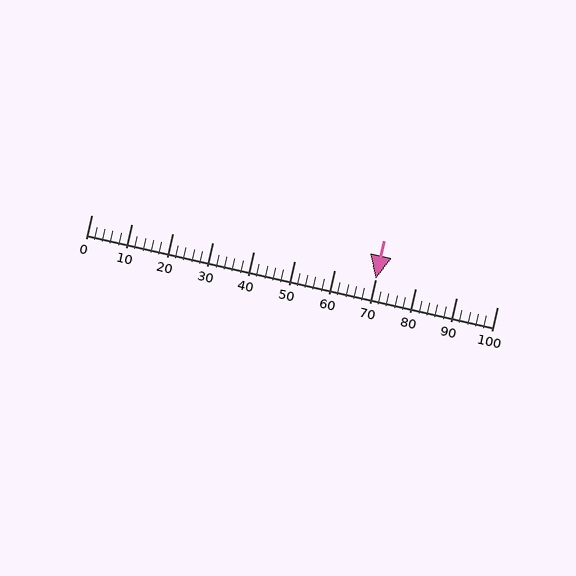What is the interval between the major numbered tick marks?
The major tick marks are spaced 10 units apart.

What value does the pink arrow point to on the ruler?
The pink arrow points to approximately 70.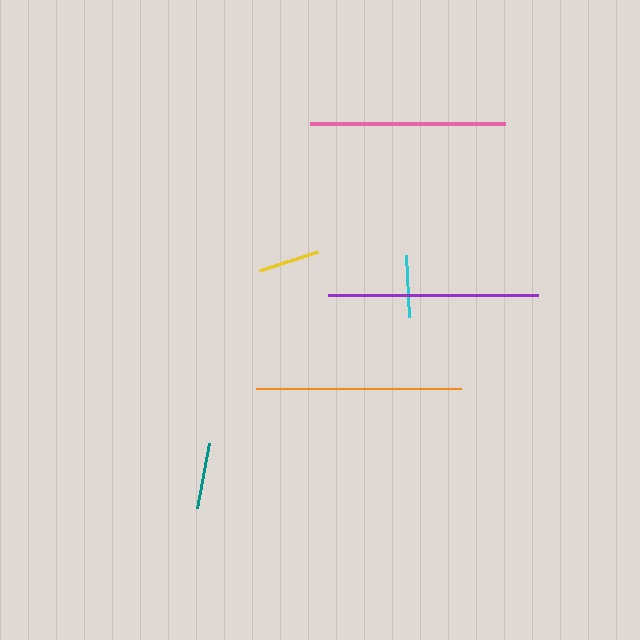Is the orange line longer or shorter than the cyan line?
The orange line is longer than the cyan line.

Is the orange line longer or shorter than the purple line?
The purple line is longer than the orange line.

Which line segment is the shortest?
The cyan line is the shortest at approximately 61 pixels.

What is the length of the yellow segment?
The yellow segment is approximately 61 pixels long.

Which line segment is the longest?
The purple line is the longest at approximately 211 pixels.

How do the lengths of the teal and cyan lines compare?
The teal and cyan lines are approximately the same length.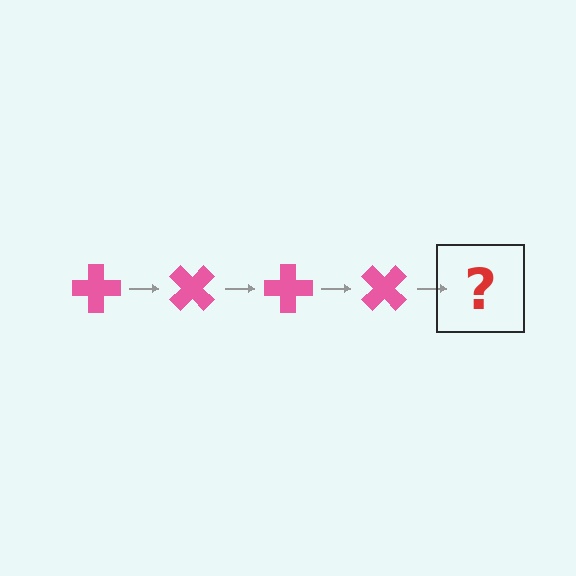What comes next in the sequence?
The next element should be a pink cross rotated 180 degrees.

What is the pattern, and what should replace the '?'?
The pattern is that the cross rotates 45 degrees each step. The '?' should be a pink cross rotated 180 degrees.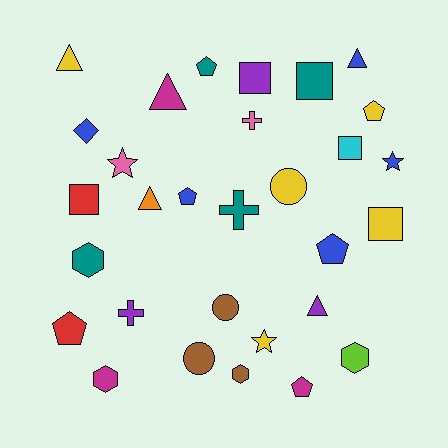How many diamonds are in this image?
There is 1 diamond.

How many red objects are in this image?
There are 2 red objects.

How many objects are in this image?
There are 30 objects.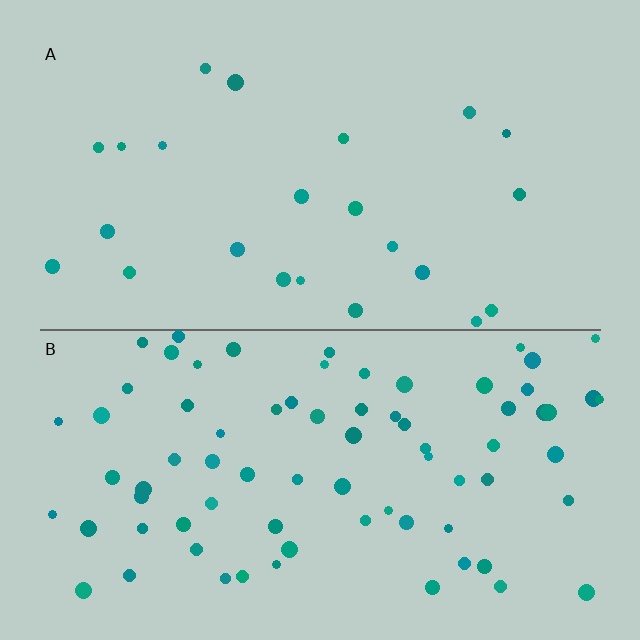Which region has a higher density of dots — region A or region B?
B (the bottom).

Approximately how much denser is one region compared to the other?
Approximately 3.3× — region B over region A.